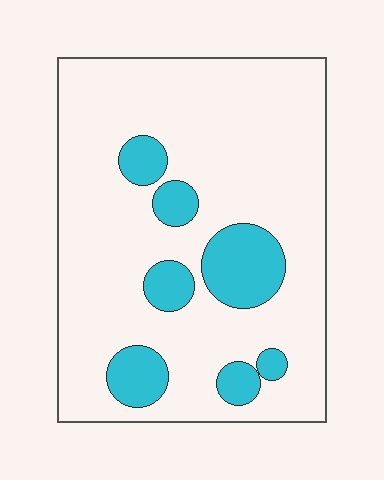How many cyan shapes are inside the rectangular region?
7.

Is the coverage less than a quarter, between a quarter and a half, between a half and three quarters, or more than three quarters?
Less than a quarter.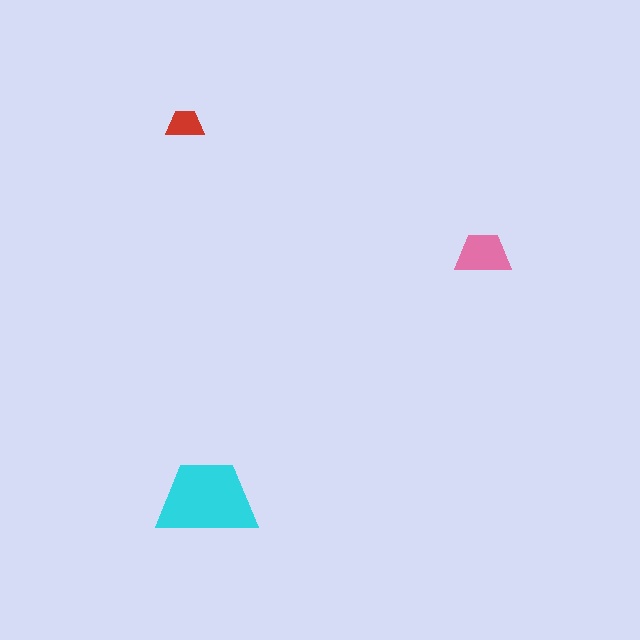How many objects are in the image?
There are 3 objects in the image.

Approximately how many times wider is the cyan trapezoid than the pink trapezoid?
About 2 times wider.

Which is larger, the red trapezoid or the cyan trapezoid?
The cyan one.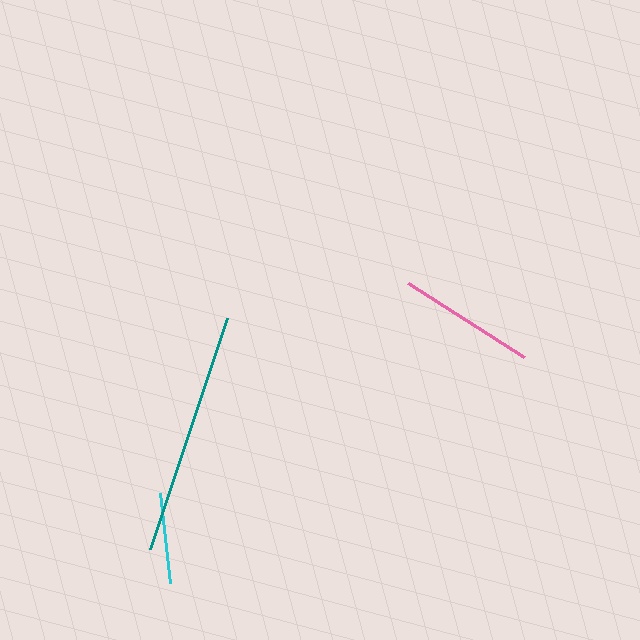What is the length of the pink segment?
The pink segment is approximately 138 pixels long.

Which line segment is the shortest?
The cyan line is the shortest at approximately 91 pixels.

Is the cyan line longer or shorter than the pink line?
The pink line is longer than the cyan line.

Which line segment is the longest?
The teal line is the longest at approximately 243 pixels.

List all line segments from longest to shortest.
From longest to shortest: teal, pink, cyan.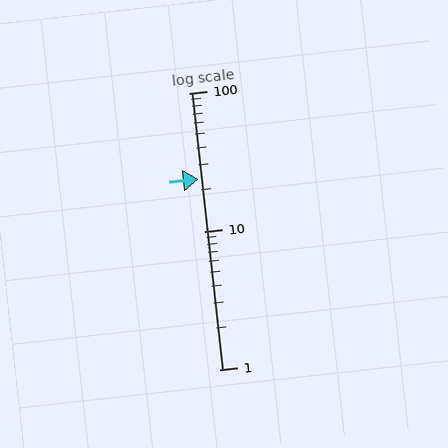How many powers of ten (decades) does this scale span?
The scale spans 2 decades, from 1 to 100.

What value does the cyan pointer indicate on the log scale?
The pointer indicates approximately 24.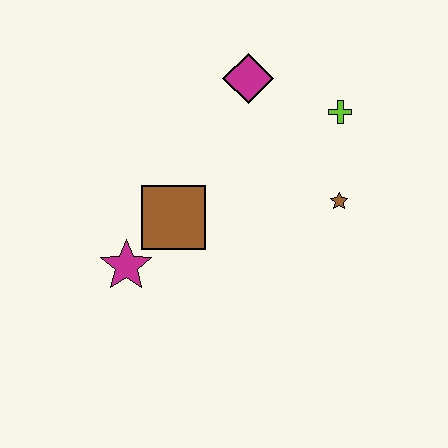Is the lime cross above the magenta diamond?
No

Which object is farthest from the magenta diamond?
The magenta star is farthest from the magenta diamond.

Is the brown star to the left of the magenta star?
No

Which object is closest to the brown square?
The magenta star is closest to the brown square.